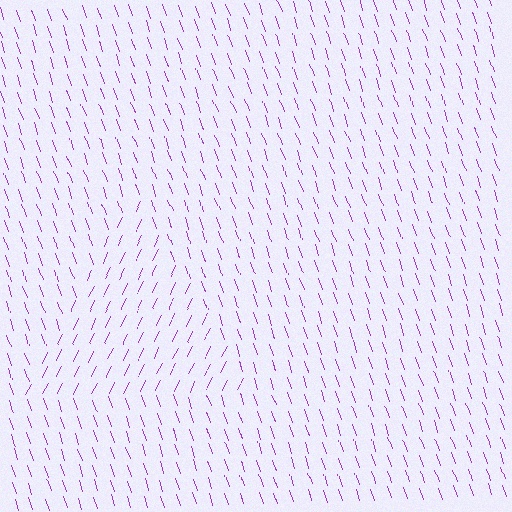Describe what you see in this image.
The image is filled with small purple line segments. A triangle region in the image has lines oriented differently from the surrounding lines, creating a visible texture boundary.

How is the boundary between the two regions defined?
The boundary is defined purely by a change in line orientation (approximately 45 degrees difference). All lines are the same color and thickness.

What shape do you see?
I see a triangle.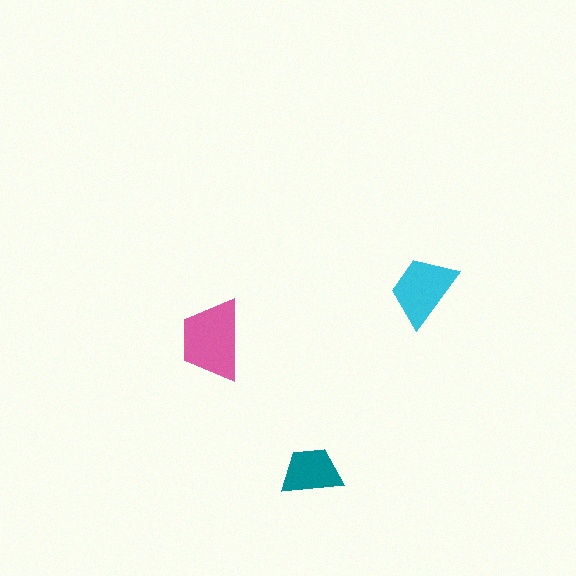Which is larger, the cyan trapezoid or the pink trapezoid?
The pink one.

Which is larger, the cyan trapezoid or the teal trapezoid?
The cyan one.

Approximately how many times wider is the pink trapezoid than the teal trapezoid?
About 1.5 times wider.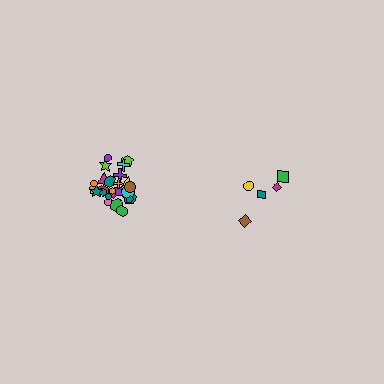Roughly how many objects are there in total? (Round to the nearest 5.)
Roughly 30 objects in total.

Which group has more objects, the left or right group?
The left group.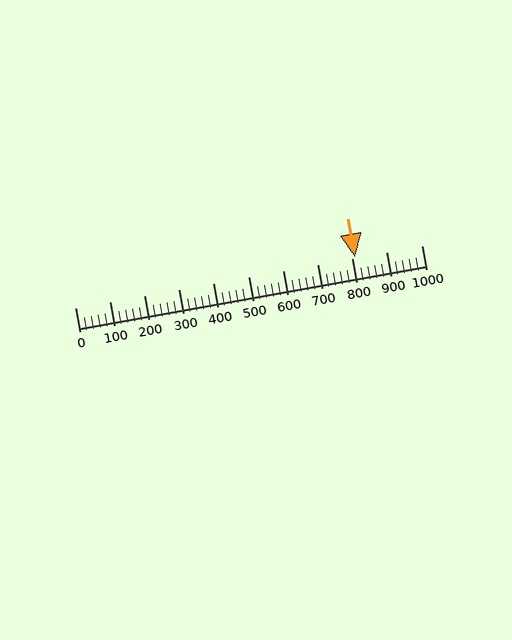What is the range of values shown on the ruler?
The ruler shows values from 0 to 1000.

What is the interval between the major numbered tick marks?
The major tick marks are spaced 100 units apart.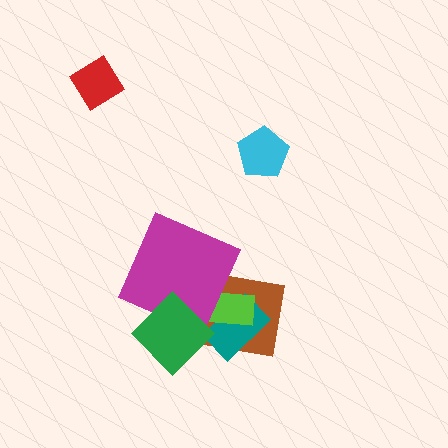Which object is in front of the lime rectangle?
The magenta square is in front of the lime rectangle.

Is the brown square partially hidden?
Yes, it is partially covered by another shape.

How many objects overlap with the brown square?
2 objects overlap with the brown square.